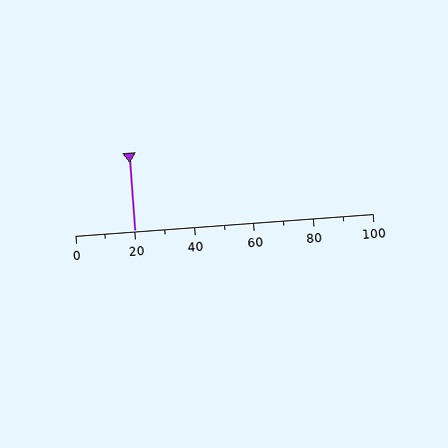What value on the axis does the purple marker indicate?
The marker indicates approximately 20.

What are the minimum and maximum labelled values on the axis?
The axis runs from 0 to 100.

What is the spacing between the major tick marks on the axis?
The major ticks are spaced 20 apart.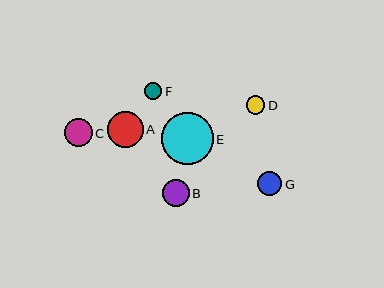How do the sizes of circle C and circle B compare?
Circle C and circle B are approximately the same size.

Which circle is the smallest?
Circle F is the smallest with a size of approximately 17 pixels.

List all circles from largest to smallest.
From largest to smallest: E, A, C, B, G, D, F.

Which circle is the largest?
Circle E is the largest with a size of approximately 52 pixels.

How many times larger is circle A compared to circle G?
Circle A is approximately 1.5 times the size of circle G.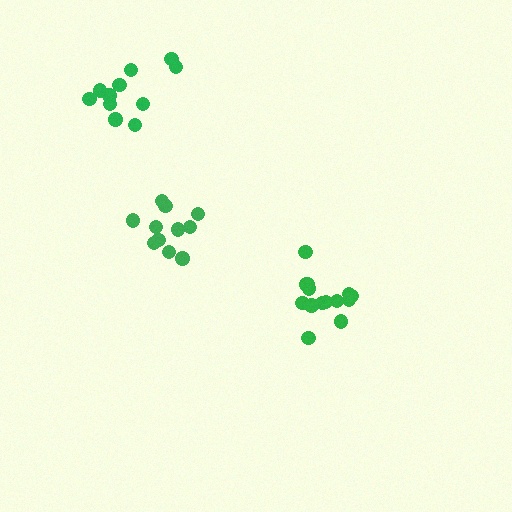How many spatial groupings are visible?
There are 3 spatial groupings.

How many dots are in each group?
Group 1: 11 dots, Group 2: 14 dots, Group 3: 11 dots (36 total).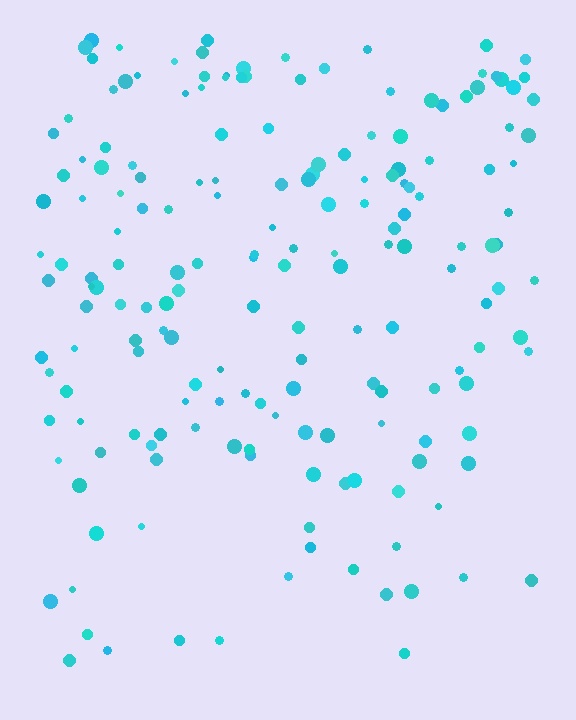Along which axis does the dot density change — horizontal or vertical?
Vertical.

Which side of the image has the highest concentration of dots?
The top.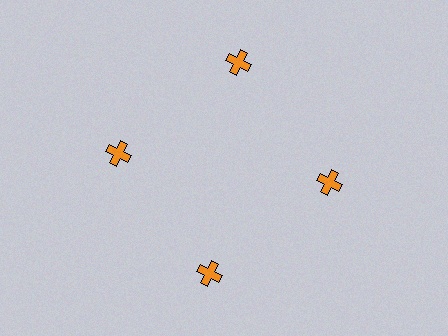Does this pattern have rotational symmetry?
Yes, this pattern has 4-fold rotational symmetry. It looks the same after rotating 90 degrees around the center.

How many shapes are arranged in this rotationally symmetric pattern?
There are 4 shapes, arranged in 4 groups of 1.